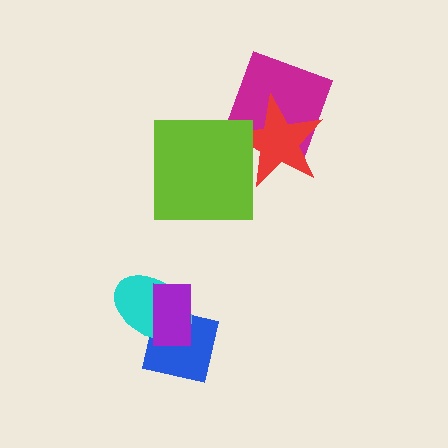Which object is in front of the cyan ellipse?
The purple rectangle is in front of the cyan ellipse.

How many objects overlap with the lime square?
1 object overlaps with the lime square.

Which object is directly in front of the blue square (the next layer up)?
The cyan ellipse is directly in front of the blue square.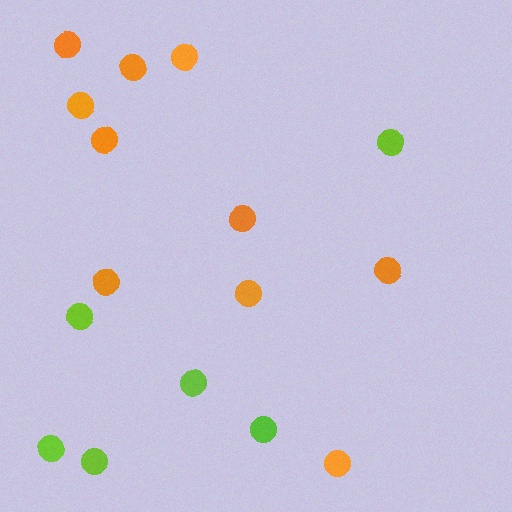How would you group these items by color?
There are 2 groups: one group of orange circles (10) and one group of lime circles (6).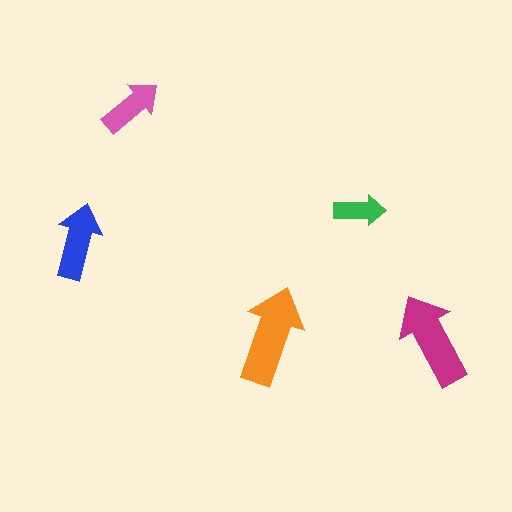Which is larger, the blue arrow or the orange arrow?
The orange one.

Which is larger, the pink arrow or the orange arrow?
The orange one.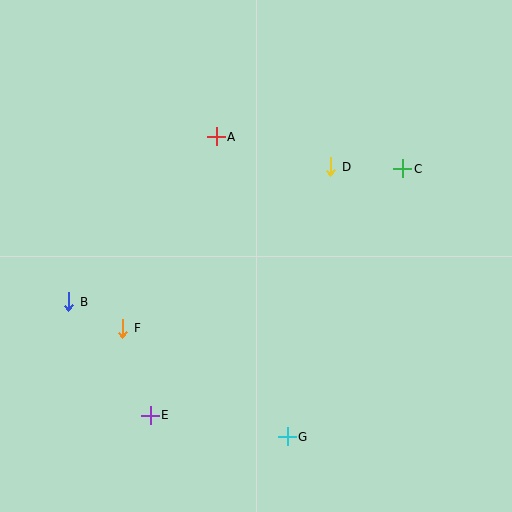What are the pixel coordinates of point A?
Point A is at (216, 137).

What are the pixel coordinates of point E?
Point E is at (150, 415).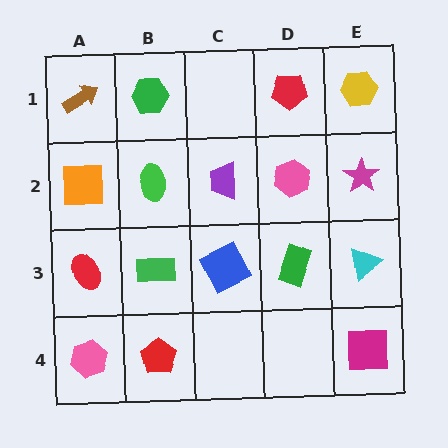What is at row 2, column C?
A purple trapezoid.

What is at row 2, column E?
A magenta star.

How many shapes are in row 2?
5 shapes.